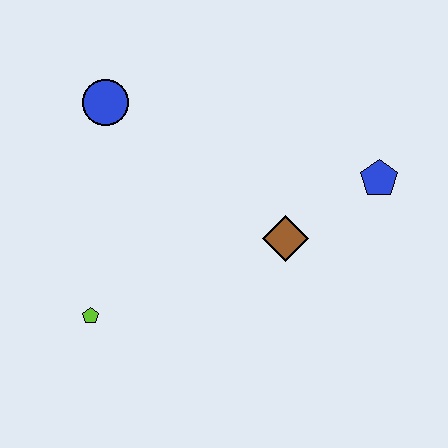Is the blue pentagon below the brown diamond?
No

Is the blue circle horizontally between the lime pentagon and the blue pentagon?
Yes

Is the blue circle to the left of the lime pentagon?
No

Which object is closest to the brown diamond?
The blue pentagon is closest to the brown diamond.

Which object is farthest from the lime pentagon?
The blue pentagon is farthest from the lime pentagon.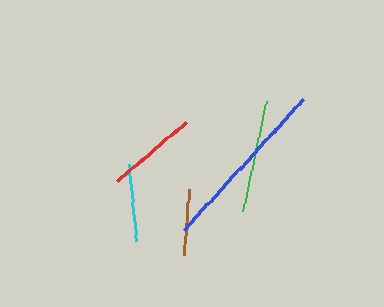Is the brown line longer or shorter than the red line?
The red line is longer than the brown line.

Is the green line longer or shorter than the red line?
The green line is longer than the red line.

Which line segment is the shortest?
The brown line is the shortest at approximately 66 pixels.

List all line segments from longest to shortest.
From longest to shortest: blue, green, red, cyan, brown.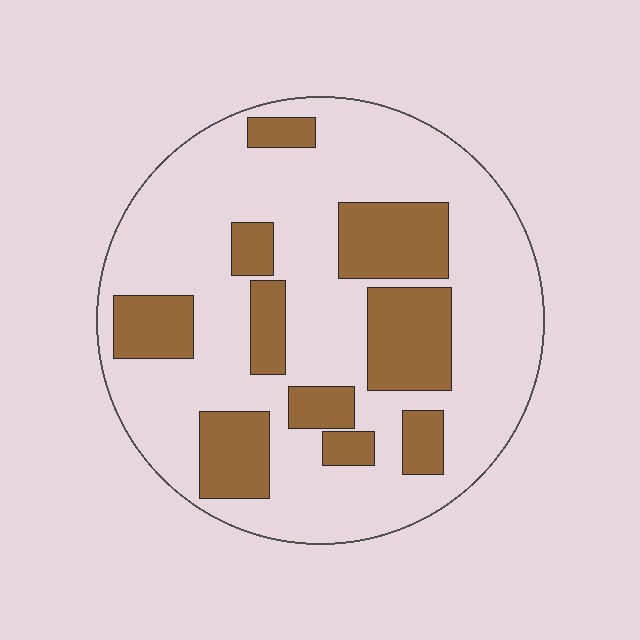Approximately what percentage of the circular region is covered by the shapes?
Approximately 30%.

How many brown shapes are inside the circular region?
10.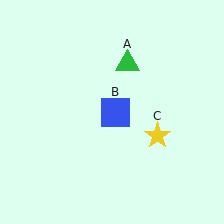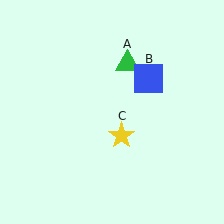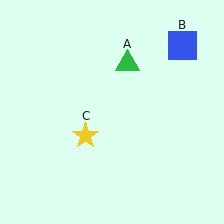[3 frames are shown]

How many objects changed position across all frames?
2 objects changed position: blue square (object B), yellow star (object C).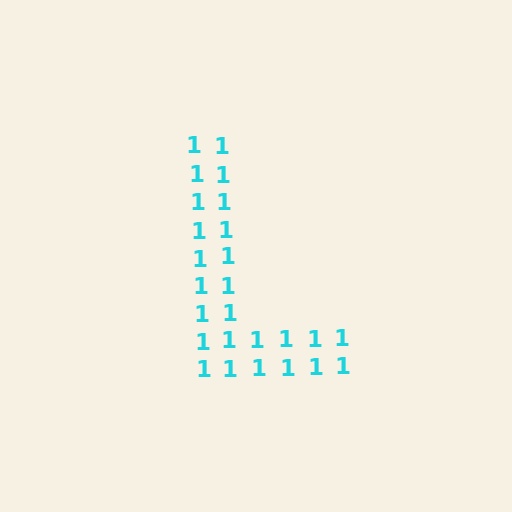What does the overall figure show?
The overall figure shows the letter L.